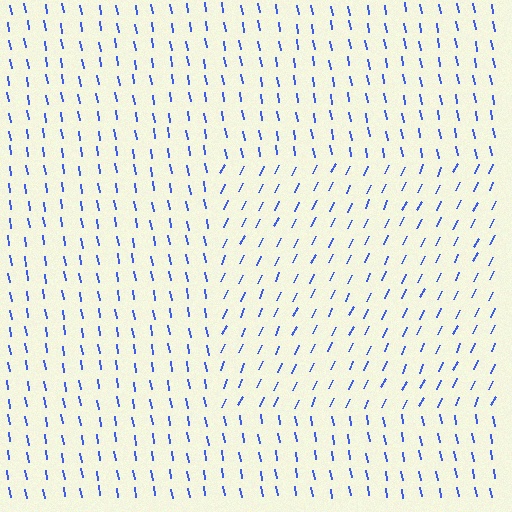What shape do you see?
I see a rectangle.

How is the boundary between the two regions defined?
The boundary is defined purely by a change in line orientation (approximately 35 degrees difference). All lines are the same color and thickness.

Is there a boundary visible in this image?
Yes, there is a texture boundary formed by a change in line orientation.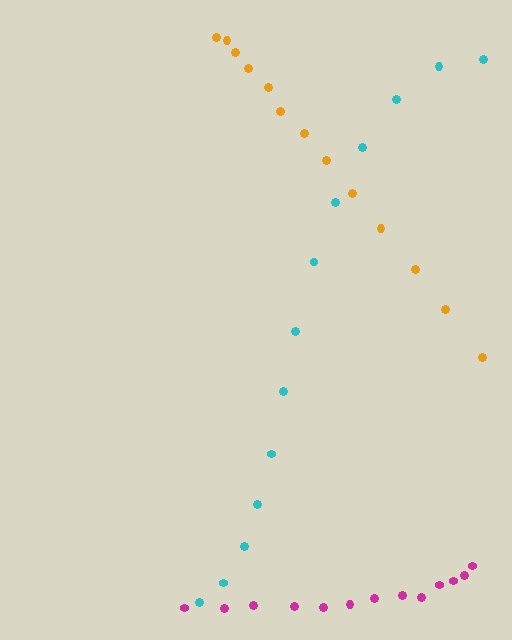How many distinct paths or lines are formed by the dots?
There are 3 distinct paths.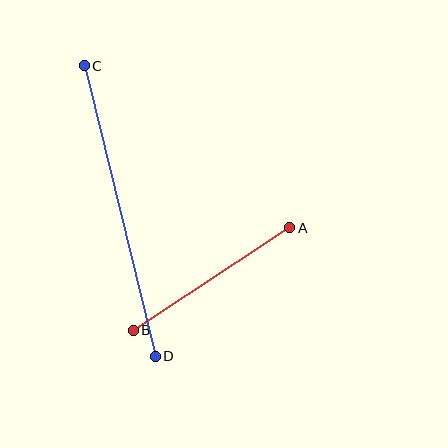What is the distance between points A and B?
The distance is approximately 187 pixels.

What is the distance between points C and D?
The distance is approximately 299 pixels.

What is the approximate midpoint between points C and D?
The midpoint is at approximately (120, 211) pixels.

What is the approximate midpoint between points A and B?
The midpoint is at approximately (212, 279) pixels.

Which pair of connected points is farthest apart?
Points C and D are farthest apart.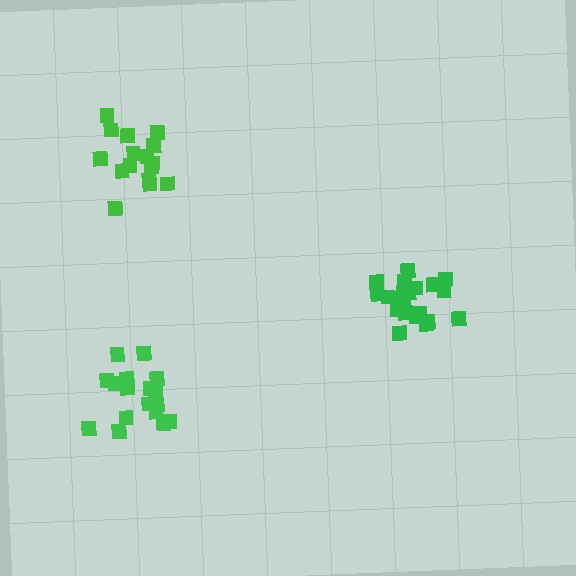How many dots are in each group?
Group 1: 17 dots, Group 2: 16 dots, Group 3: 21 dots (54 total).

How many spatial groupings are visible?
There are 3 spatial groupings.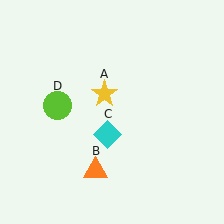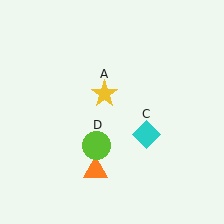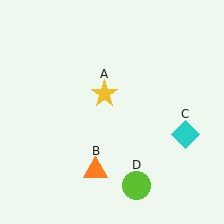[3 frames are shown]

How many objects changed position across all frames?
2 objects changed position: cyan diamond (object C), lime circle (object D).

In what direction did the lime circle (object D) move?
The lime circle (object D) moved down and to the right.